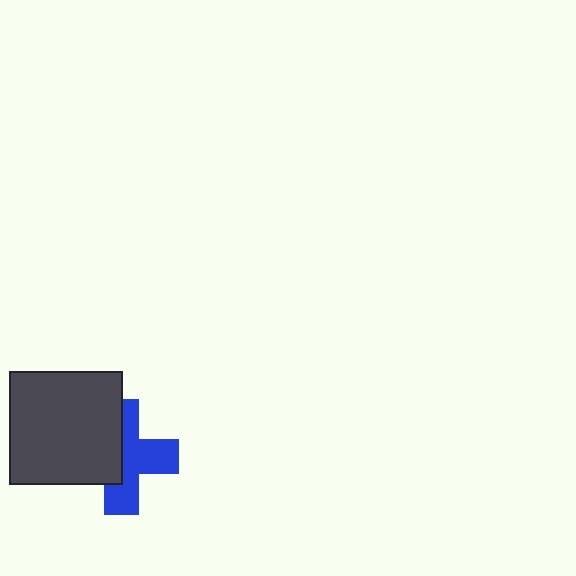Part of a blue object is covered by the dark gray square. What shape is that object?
It is a cross.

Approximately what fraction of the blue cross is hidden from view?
Roughly 45% of the blue cross is hidden behind the dark gray square.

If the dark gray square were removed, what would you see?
You would see the complete blue cross.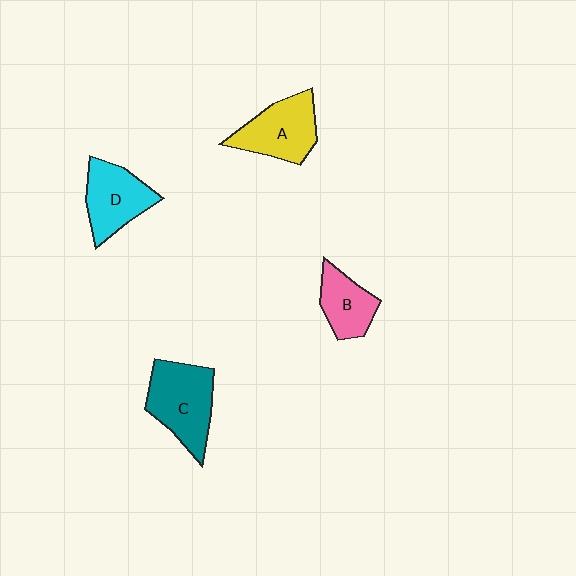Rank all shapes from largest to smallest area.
From largest to smallest: C (teal), A (yellow), D (cyan), B (pink).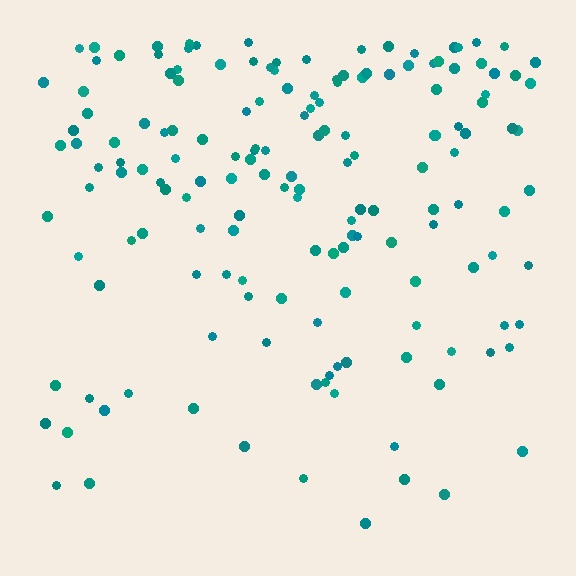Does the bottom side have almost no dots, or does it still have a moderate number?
Still a moderate number, just noticeably fewer than the top.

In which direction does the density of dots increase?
From bottom to top, with the top side densest.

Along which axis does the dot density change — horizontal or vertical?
Vertical.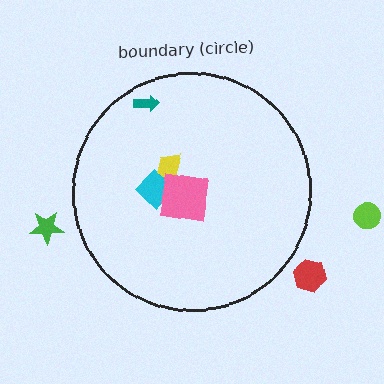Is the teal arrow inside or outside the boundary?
Inside.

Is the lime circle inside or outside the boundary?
Outside.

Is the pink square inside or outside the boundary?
Inside.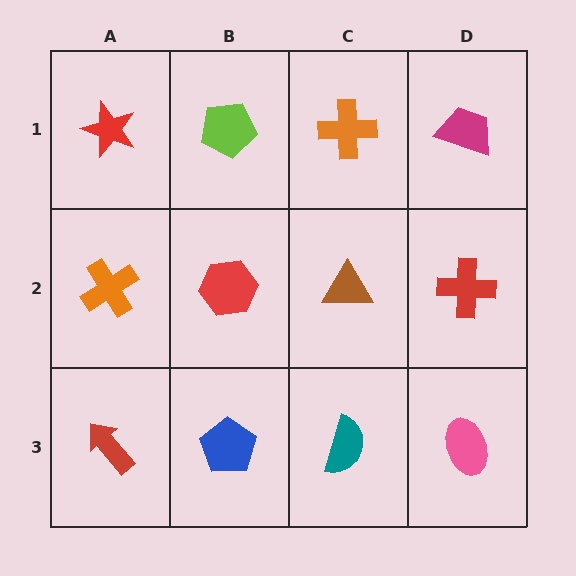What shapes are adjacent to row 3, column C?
A brown triangle (row 2, column C), a blue pentagon (row 3, column B), a pink ellipse (row 3, column D).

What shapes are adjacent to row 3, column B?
A red hexagon (row 2, column B), a red arrow (row 3, column A), a teal semicircle (row 3, column C).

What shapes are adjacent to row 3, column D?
A red cross (row 2, column D), a teal semicircle (row 3, column C).